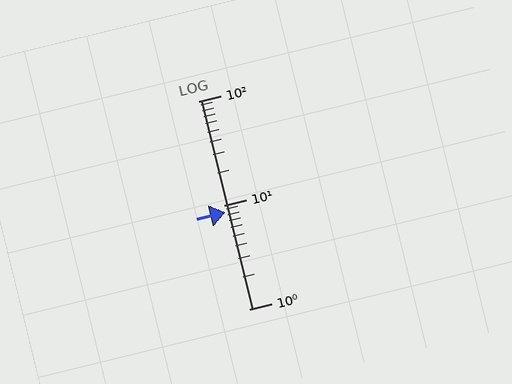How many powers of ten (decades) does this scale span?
The scale spans 2 decades, from 1 to 100.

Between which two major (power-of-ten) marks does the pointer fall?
The pointer is between 1 and 10.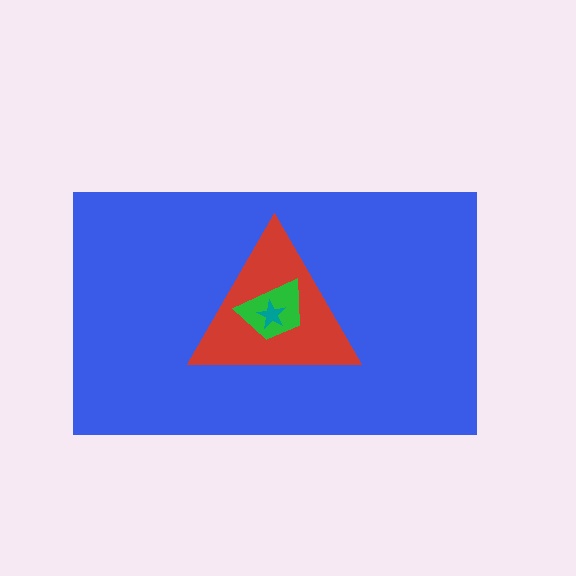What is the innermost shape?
The teal star.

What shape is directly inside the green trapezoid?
The teal star.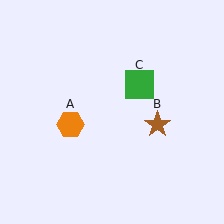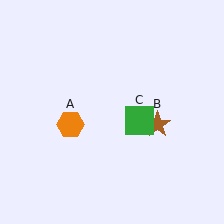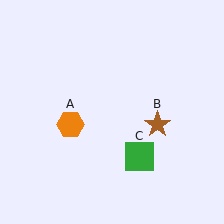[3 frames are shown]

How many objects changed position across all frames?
1 object changed position: green square (object C).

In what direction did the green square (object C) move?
The green square (object C) moved down.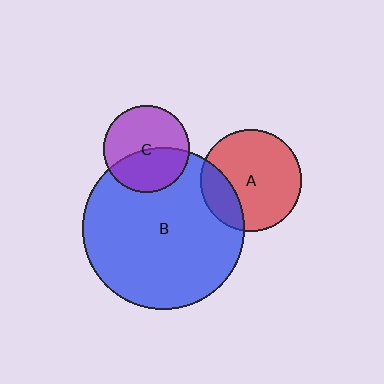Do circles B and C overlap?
Yes.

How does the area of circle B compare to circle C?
Approximately 3.5 times.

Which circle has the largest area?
Circle B (blue).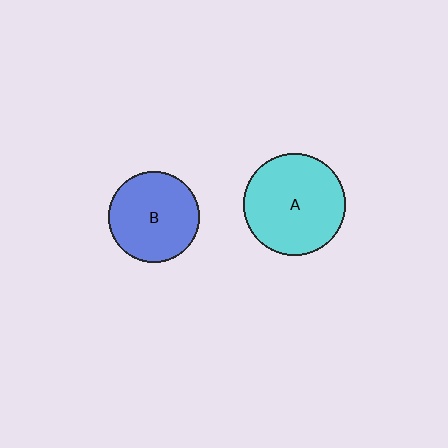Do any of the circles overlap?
No, none of the circles overlap.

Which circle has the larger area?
Circle A (cyan).